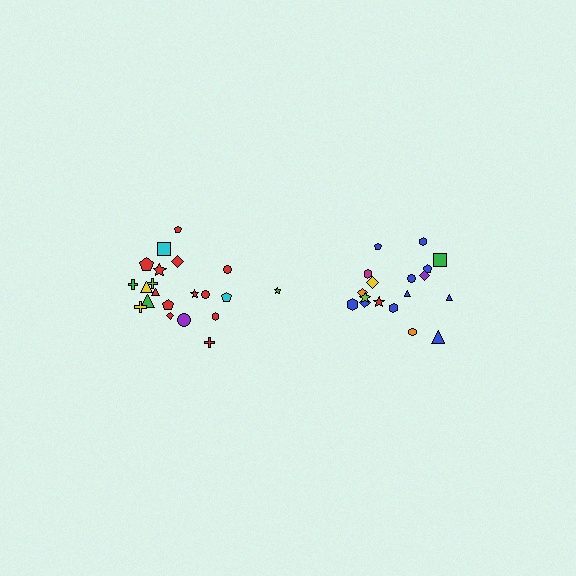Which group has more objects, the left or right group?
The left group.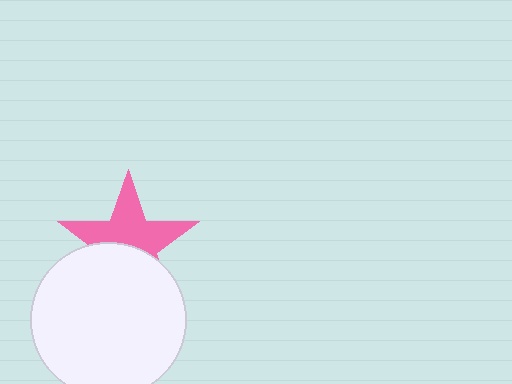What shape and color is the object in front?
The object in front is a white circle.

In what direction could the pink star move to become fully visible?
The pink star could move up. That would shift it out from behind the white circle entirely.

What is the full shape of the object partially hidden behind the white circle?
The partially hidden object is a pink star.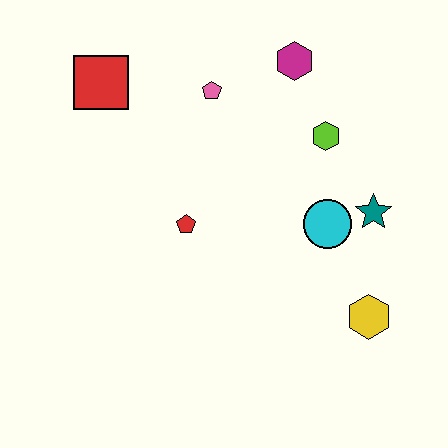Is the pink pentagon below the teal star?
No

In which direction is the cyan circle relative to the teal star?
The cyan circle is to the left of the teal star.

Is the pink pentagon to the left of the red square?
No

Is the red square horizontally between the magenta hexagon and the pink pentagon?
No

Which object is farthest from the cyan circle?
The red square is farthest from the cyan circle.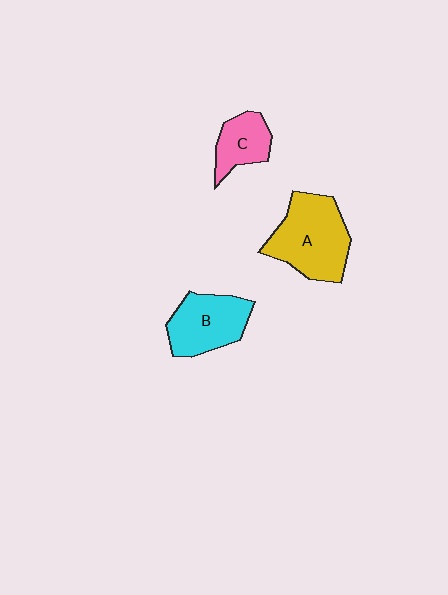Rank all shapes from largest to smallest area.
From largest to smallest: A (yellow), B (cyan), C (pink).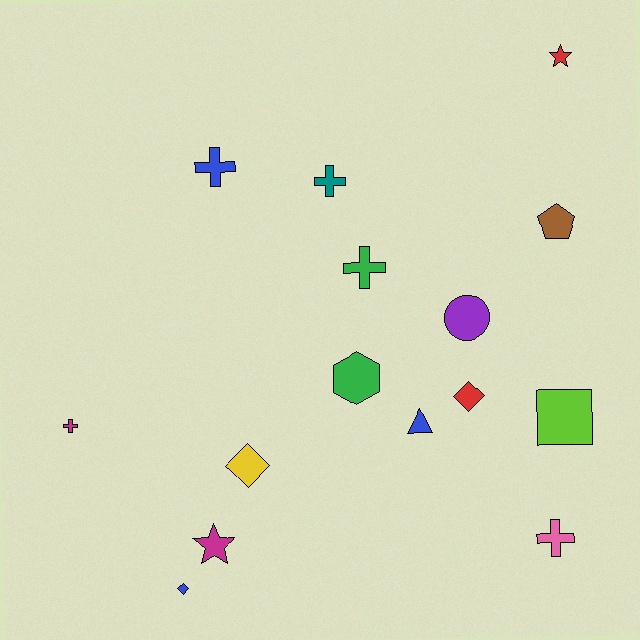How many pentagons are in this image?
There is 1 pentagon.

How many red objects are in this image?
There are 2 red objects.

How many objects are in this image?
There are 15 objects.